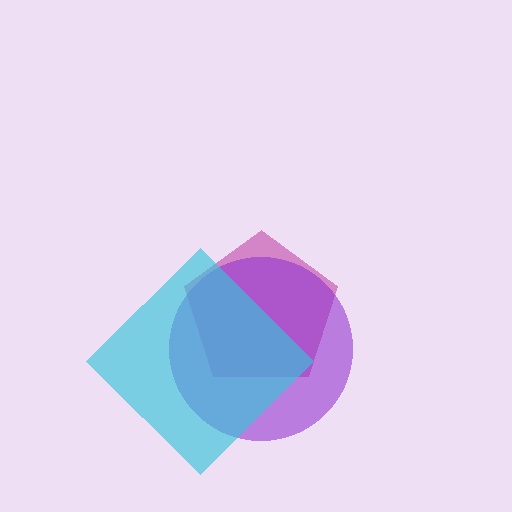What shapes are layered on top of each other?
The layered shapes are: a magenta pentagon, a purple circle, a cyan diamond.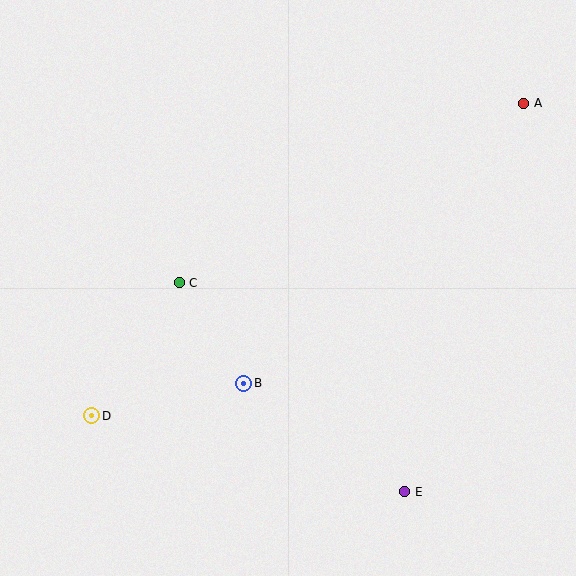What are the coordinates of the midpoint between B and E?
The midpoint between B and E is at (324, 437).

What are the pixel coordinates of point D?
Point D is at (92, 416).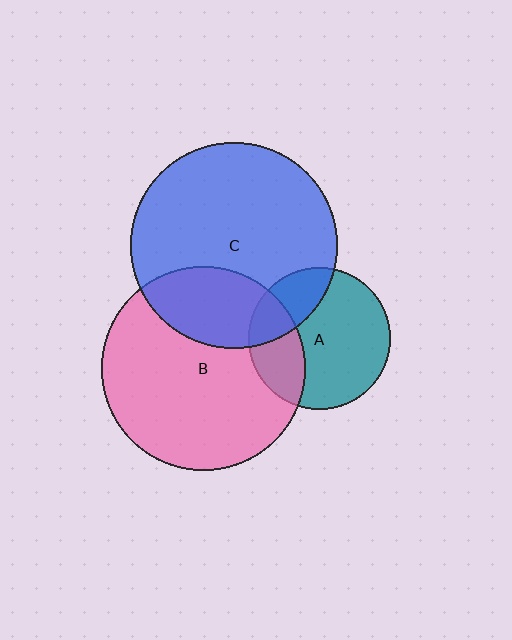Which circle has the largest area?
Circle C (blue).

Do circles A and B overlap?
Yes.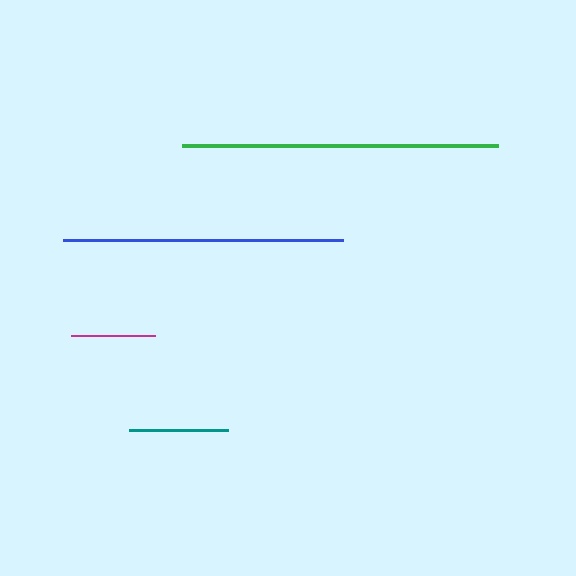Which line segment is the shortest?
The magenta line is the shortest at approximately 84 pixels.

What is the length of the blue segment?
The blue segment is approximately 281 pixels long.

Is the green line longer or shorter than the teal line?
The green line is longer than the teal line.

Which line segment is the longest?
The green line is the longest at approximately 316 pixels.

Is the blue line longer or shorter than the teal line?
The blue line is longer than the teal line.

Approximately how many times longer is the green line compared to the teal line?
The green line is approximately 3.2 times the length of the teal line.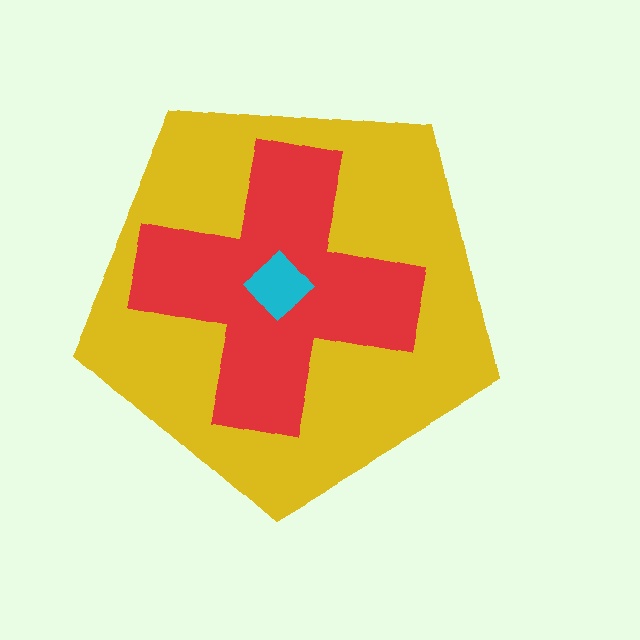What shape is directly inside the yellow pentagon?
The red cross.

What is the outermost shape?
The yellow pentagon.